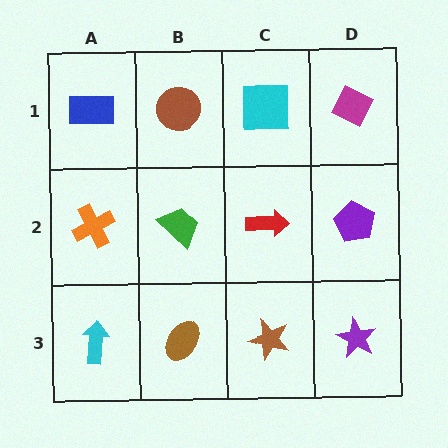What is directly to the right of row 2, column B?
A red arrow.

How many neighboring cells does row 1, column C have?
3.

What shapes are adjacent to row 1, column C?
A red arrow (row 2, column C), a brown circle (row 1, column B), a magenta diamond (row 1, column D).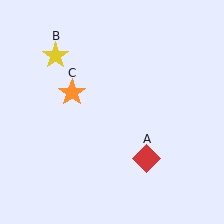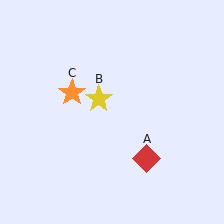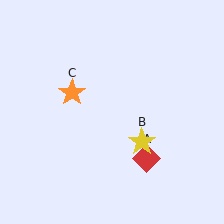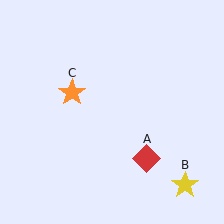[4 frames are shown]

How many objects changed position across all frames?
1 object changed position: yellow star (object B).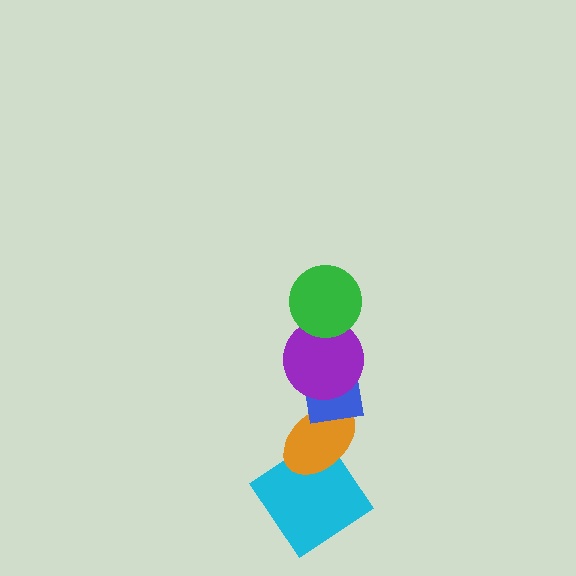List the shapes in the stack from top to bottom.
From top to bottom: the green circle, the purple circle, the blue square, the orange ellipse, the cyan diamond.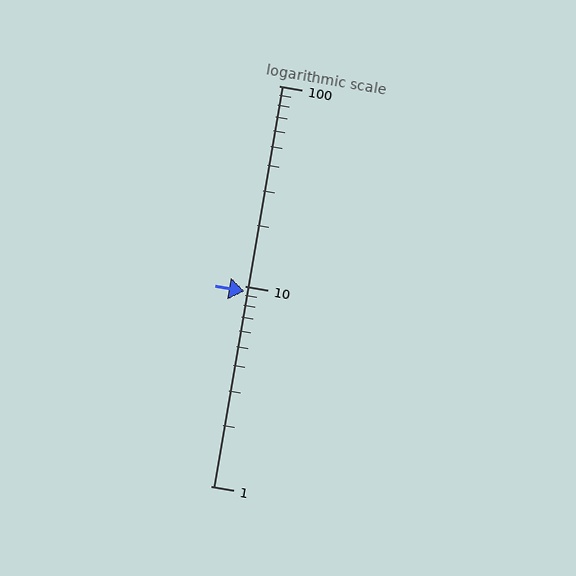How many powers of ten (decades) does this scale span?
The scale spans 2 decades, from 1 to 100.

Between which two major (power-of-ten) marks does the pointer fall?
The pointer is between 1 and 10.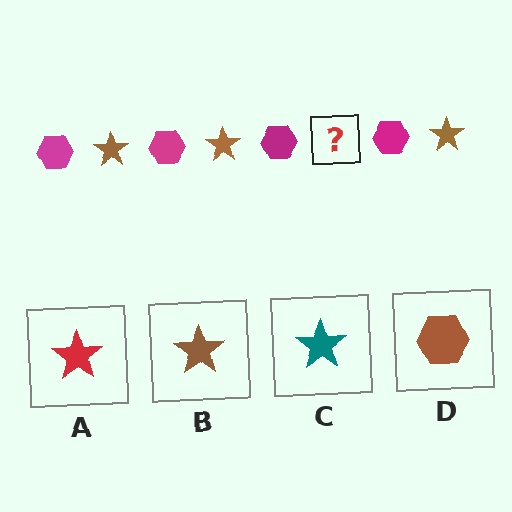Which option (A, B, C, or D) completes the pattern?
B.